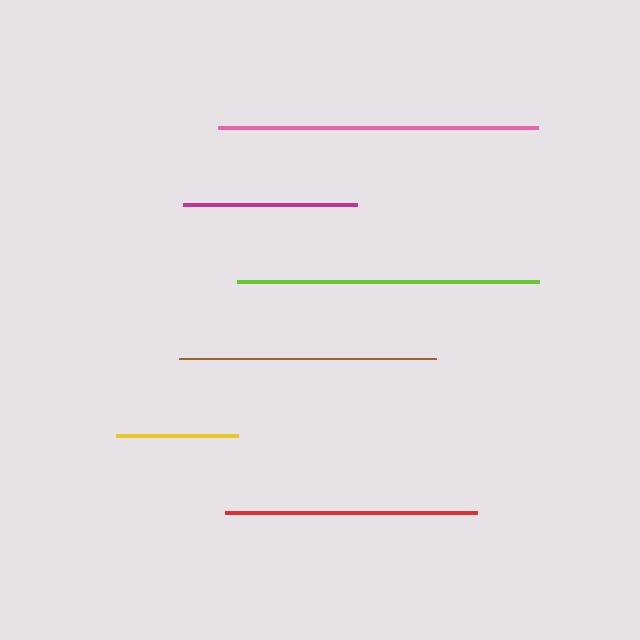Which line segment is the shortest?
The yellow line is the shortest at approximately 121 pixels.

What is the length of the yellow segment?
The yellow segment is approximately 121 pixels long.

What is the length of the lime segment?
The lime segment is approximately 302 pixels long.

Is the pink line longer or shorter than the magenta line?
The pink line is longer than the magenta line.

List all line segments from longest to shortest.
From longest to shortest: pink, lime, brown, red, magenta, yellow.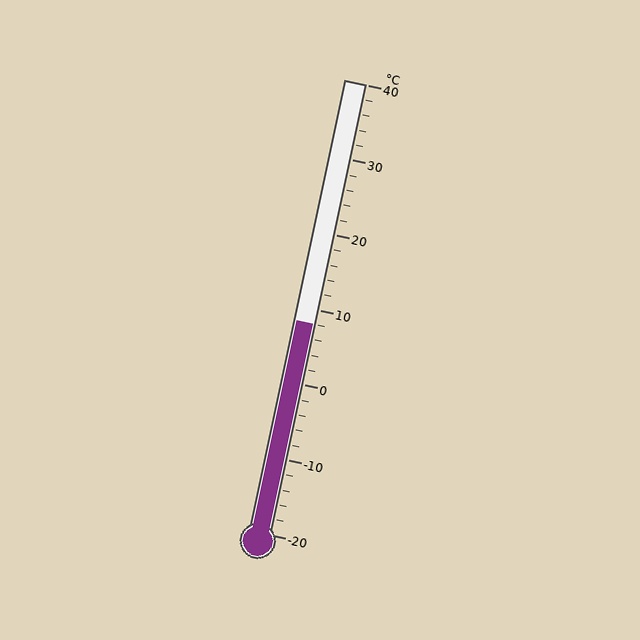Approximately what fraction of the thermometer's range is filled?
The thermometer is filled to approximately 45% of its range.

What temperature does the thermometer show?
The thermometer shows approximately 8°C.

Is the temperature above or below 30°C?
The temperature is below 30°C.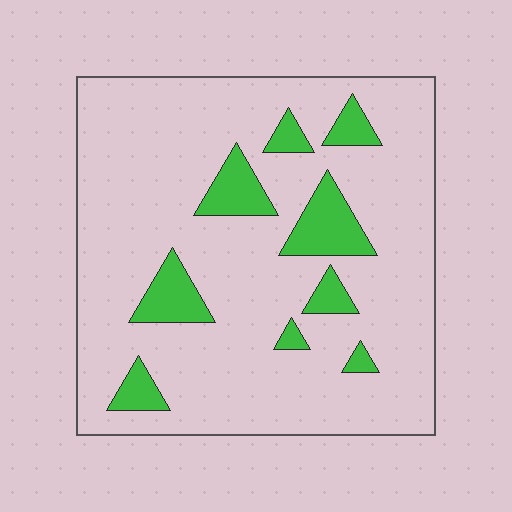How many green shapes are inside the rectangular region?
9.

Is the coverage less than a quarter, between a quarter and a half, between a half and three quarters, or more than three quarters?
Less than a quarter.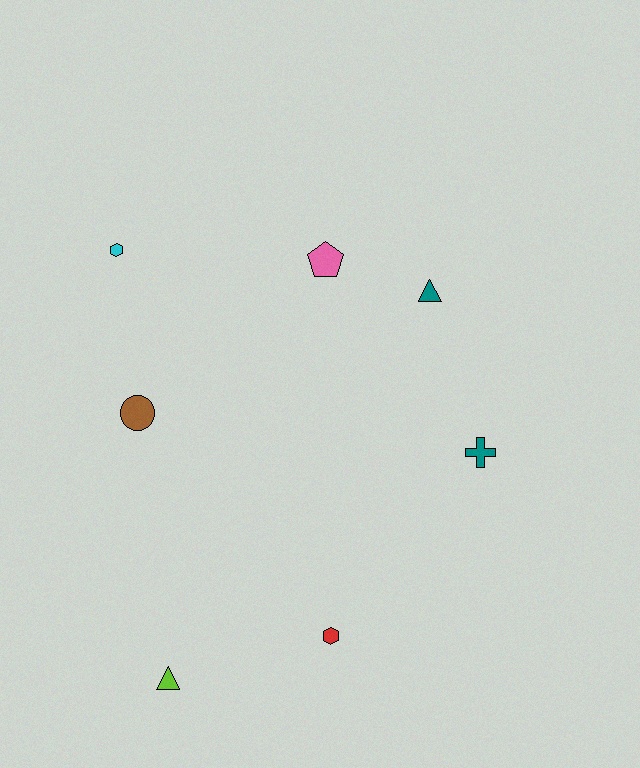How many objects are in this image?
There are 7 objects.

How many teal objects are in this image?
There are 2 teal objects.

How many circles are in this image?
There is 1 circle.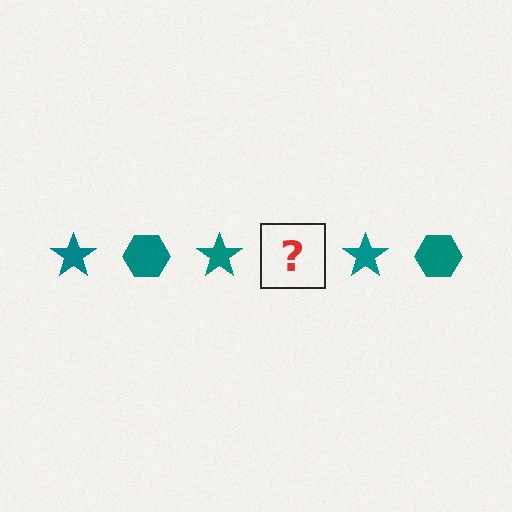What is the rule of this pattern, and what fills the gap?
The rule is that the pattern cycles through star, hexagon shapes in teal. The gap should be filled with a teal hexagon.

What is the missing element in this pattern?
The missing element is a teal hexagon.